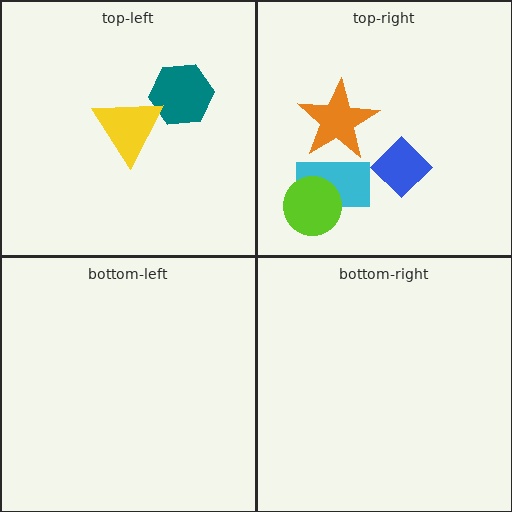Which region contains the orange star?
The top-right region.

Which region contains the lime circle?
The top-right region.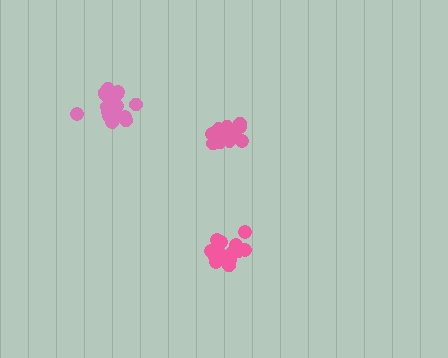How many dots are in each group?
Group 1: 14 dots, Group 2: 18 dots, Group 3: 16 dots (48 total).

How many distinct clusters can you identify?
There are 3 distinct clusters.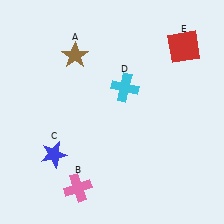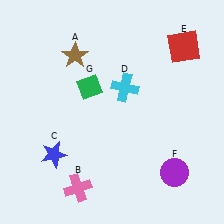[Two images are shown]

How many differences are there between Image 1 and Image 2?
There are 2 differences between the two images.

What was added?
A purple circle (F), a green diamond (G) were added in Image 2.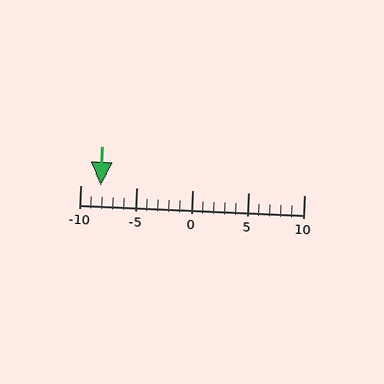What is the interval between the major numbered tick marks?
The major tick marks are spaced 5 units apart.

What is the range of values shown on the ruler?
The ruler shows values from -10 to 10.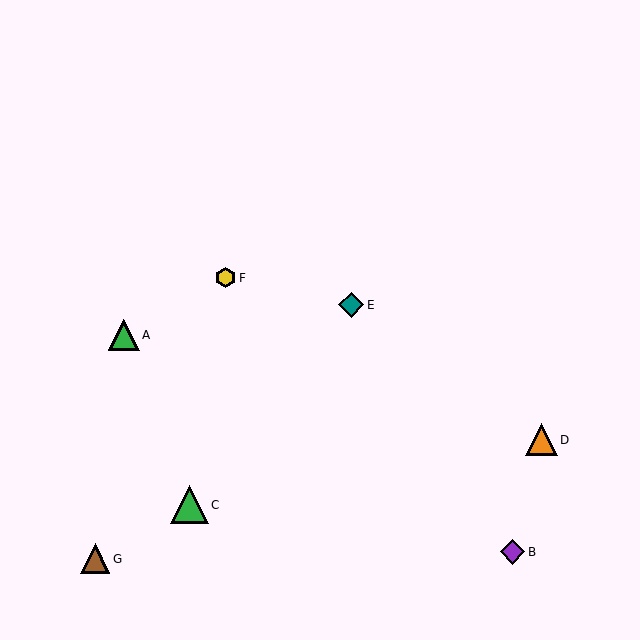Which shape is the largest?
The green triangle (labeled C) is the largest.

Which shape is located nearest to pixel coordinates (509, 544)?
The purple diamond (labeled B) at (513, 552) is nearest to that location.